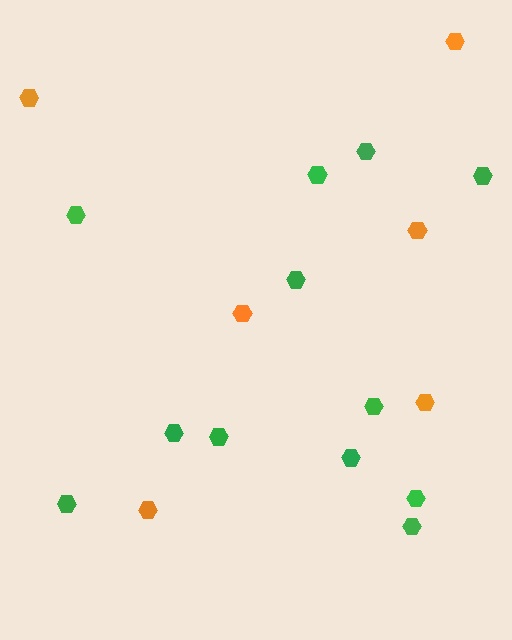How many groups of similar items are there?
There are 2 groups: one group of green hexagons (12) and one group of orange hexagons (6).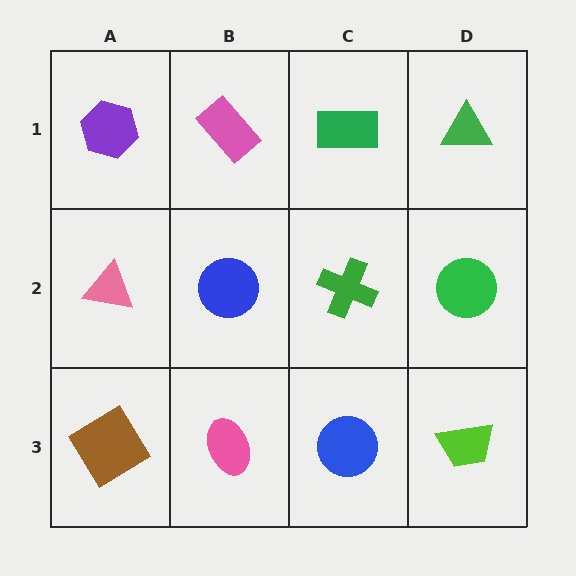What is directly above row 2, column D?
A green triangle.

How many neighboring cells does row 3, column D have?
2.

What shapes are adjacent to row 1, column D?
A green circle (row 2, column D), a green rectangle (row 1, column C).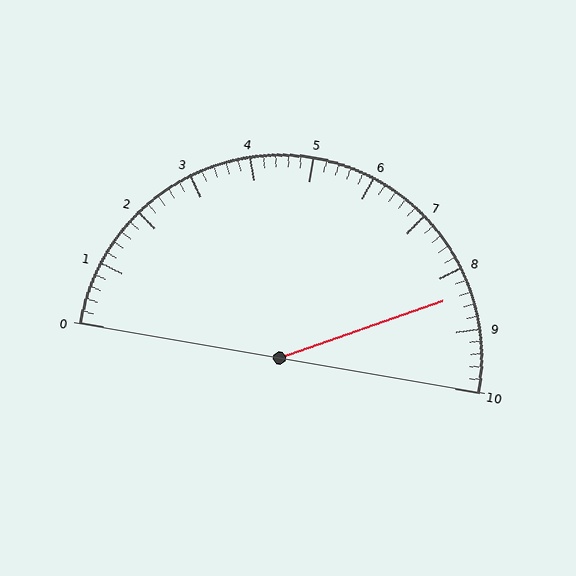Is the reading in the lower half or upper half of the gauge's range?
The reading is in the upper half of the range (0 to 10).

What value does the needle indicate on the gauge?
The needle indicates approximately 8.4.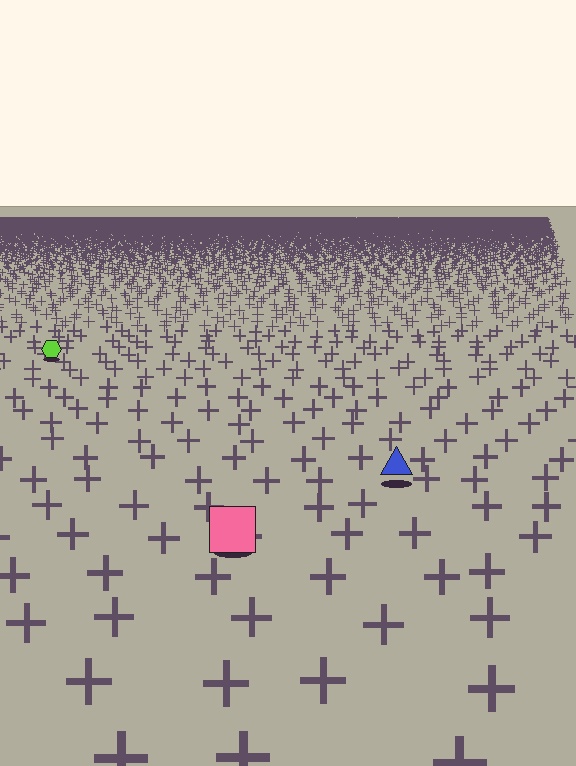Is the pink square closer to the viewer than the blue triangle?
Yes. The pink square is closer — you can tell from the texture gradient: the ground texture is coarser near it.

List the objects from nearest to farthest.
From nearest to farthest: the pink square, the blue triangle, the lime hexagon.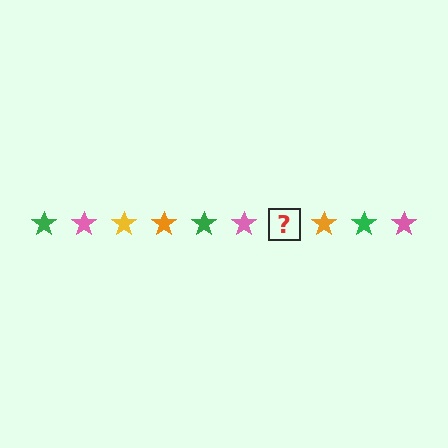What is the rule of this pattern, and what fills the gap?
The rule is that the pattern cycles through green, pink, yellow, orange stars. The gap should be filled with a yellow star.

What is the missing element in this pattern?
The missing element is a yellow star.